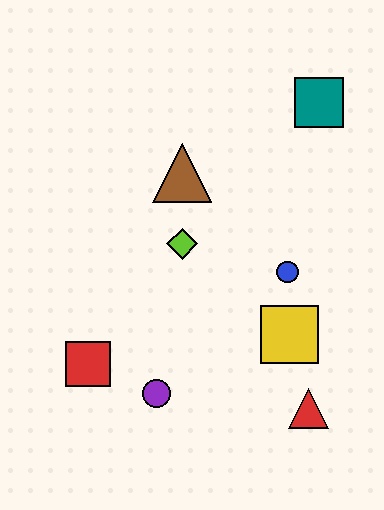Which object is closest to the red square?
The purple circle is closest to the red square.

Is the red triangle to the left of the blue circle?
No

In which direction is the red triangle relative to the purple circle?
The red triangle is to the right of the purple circle.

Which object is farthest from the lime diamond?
The red triangle is farthest from the lime diamond.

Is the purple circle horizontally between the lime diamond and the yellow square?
No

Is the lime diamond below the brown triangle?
Yes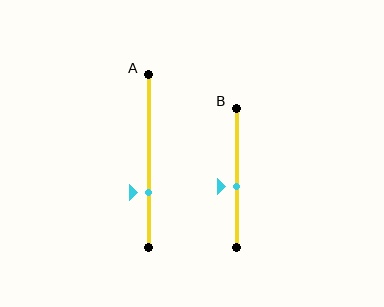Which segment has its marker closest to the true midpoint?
Segment B has its marker closest to the true midpoint.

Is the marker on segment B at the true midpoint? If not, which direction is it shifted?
No, the marker on segment B is shifted downward by about 7% of the segment length.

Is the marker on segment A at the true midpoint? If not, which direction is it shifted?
No, the marker on segment A is shifted downward by about 19% of the segment length.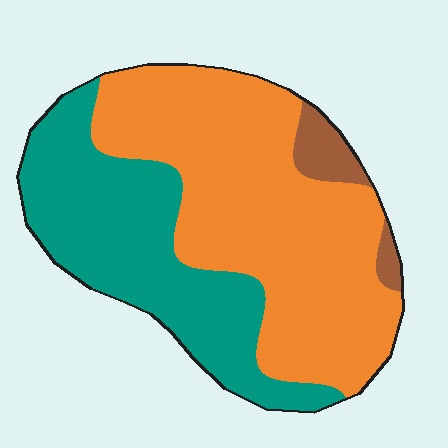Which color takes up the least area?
Brown, at roughly 5%.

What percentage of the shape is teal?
Teal takes up about three eighths (3/8) of the shape.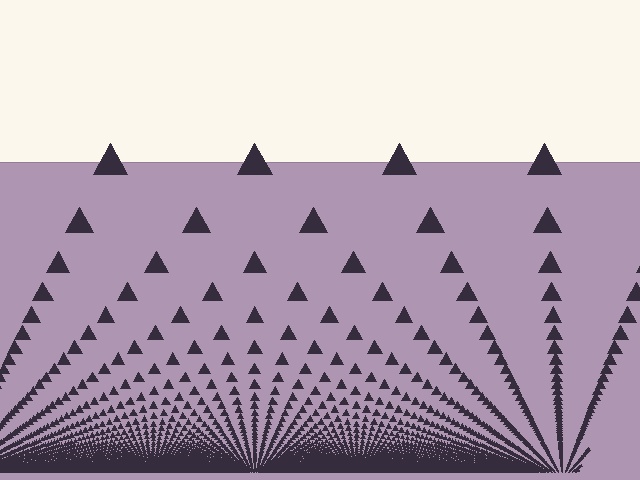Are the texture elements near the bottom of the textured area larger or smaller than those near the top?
Smaller. The gradient is inverted — elements near the bottom are smaller and denser.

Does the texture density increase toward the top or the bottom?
Density increases toward the bottom.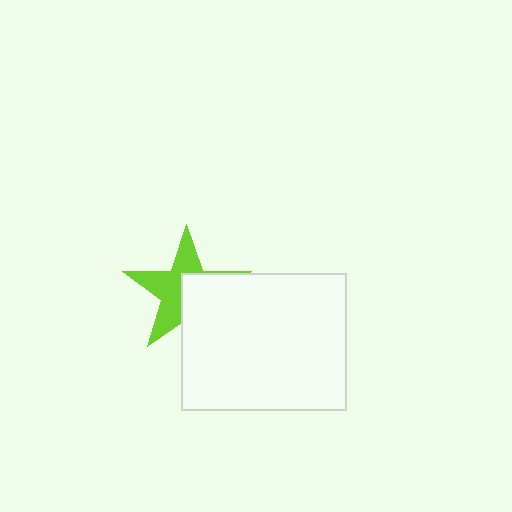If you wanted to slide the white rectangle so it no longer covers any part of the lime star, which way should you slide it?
Slide it toward the lower-right — that is the most direct way to separate the two shapes.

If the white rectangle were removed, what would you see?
You would see the complete lime star.